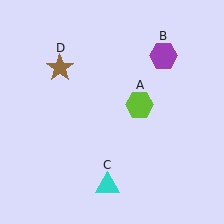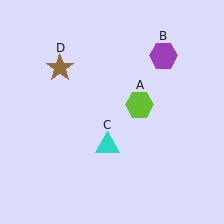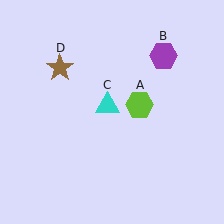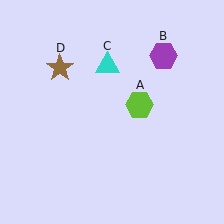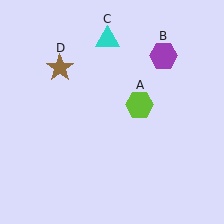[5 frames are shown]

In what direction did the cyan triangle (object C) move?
The cyan triangle (object C) moved up.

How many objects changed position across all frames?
1 object changed position: cyan triangle (object C).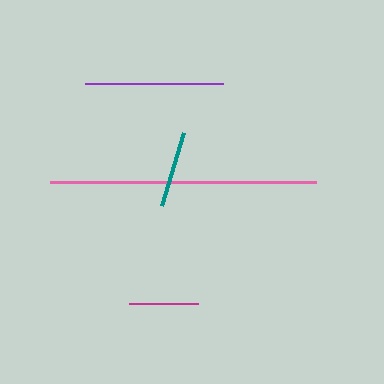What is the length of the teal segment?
The teal segment is approximately 76 pixels long.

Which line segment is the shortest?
The magenta line is the shortest at approximately 68 pixels.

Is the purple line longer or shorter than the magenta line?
The purple line is longer than the magenta line.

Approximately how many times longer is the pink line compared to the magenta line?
The pink line is approximately 3.9 times the length of the magenta line.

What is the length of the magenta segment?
The magenta segment is approximately 68 pixels long.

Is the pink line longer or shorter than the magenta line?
The pink line is longer than the magenta line.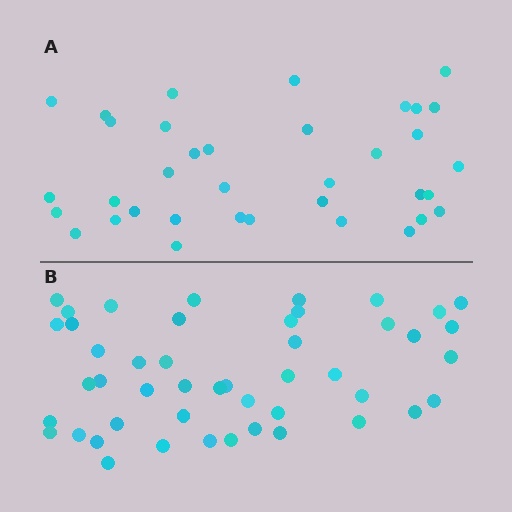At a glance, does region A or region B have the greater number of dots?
Region B (the bottom region) has more dots.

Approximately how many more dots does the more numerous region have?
Region B has roughly 12 or so more dots than region A.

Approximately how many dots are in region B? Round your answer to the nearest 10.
About 50 dots. (The exact count is 47, which rounds to 50.)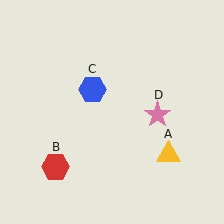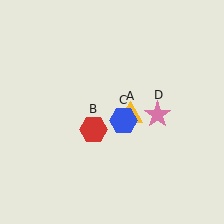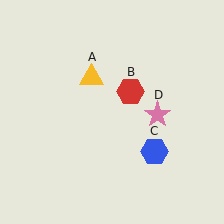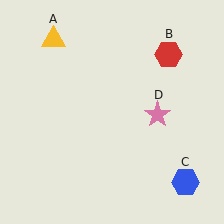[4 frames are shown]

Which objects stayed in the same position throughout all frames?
Pink star (object D) remained stationary.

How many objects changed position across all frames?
3 objects changed position: yellow triangle (object A), red hexagon (object B), blue hexagon (object C).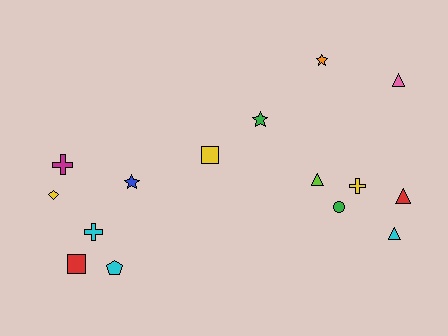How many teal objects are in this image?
There are no teal objects.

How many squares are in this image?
There are 2 squares.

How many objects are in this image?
There are 15 objects.